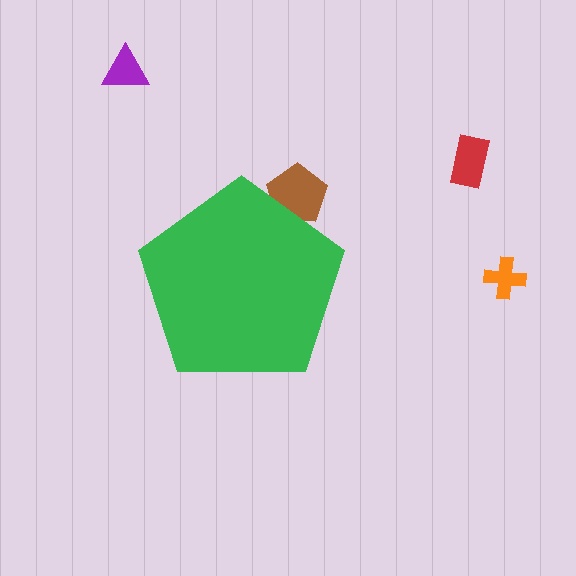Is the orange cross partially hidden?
No, the orange cross is fully visible.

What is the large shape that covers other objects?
A green pentagon.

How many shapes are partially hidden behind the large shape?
1 shape is partially hidden.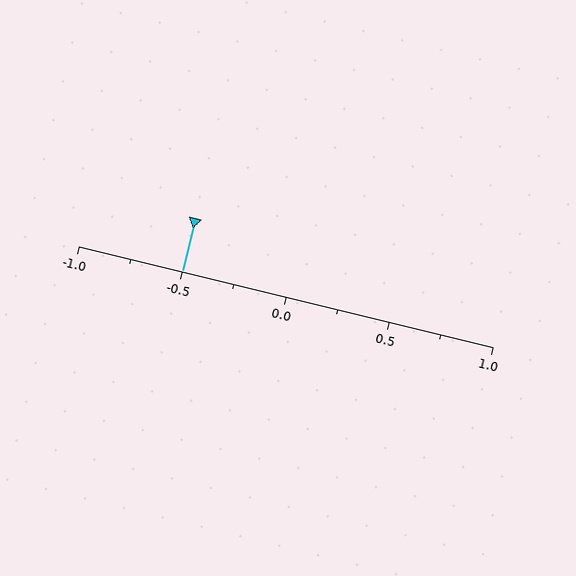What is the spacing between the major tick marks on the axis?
The major ticks are spaced 0.5 apart.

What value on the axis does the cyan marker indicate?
The marker indicates approximately -0.5.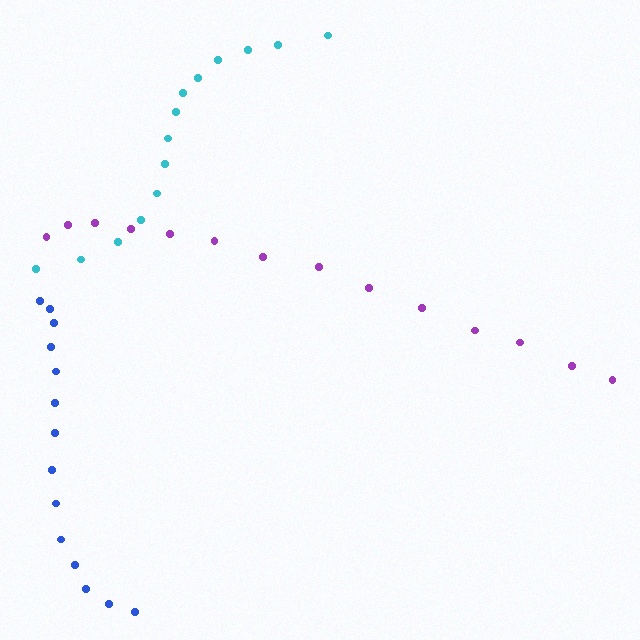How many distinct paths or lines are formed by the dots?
There are 3 distinct paths.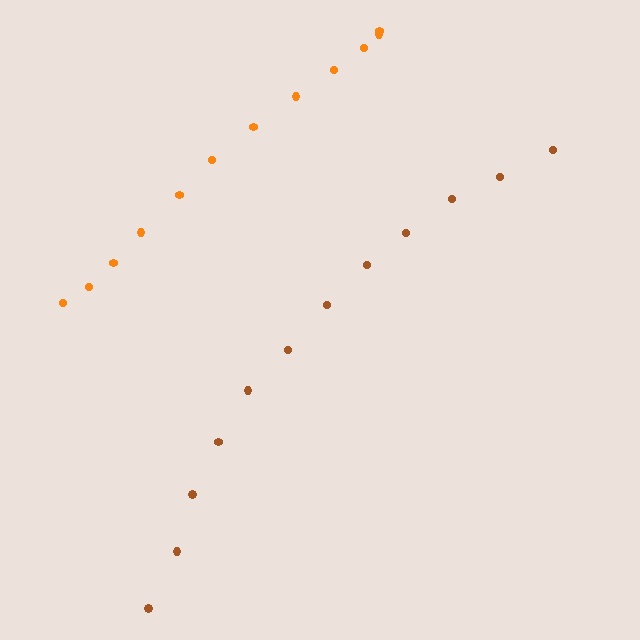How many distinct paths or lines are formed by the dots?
There are 2 distinct paths.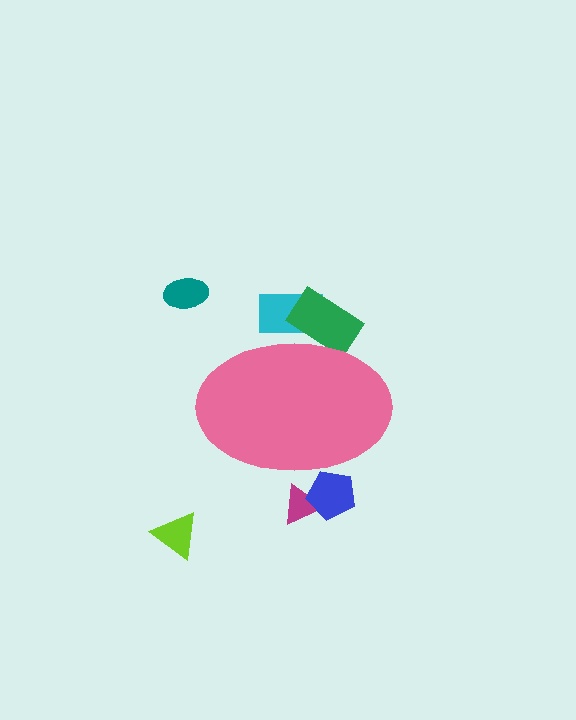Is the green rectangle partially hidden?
Yes, the green rectangle is partially hidden behind the pink ellipse.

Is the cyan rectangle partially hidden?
Yes, the cyan rectangle is partially hidden behind the pink ellipse.